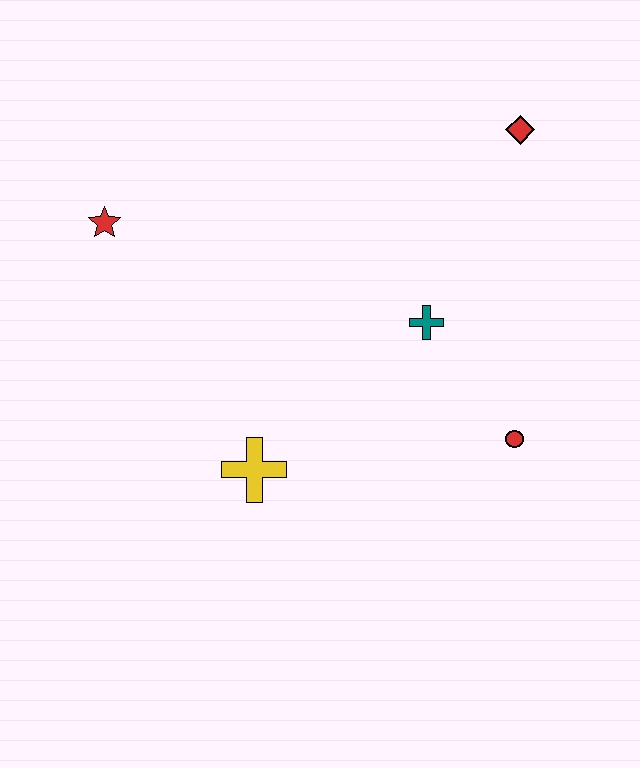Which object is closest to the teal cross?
The red circle is closest to the teal cross.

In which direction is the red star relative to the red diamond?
The red star is to the left of the red diamond.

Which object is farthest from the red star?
The red circle is farthest from the red star.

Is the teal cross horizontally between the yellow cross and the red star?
No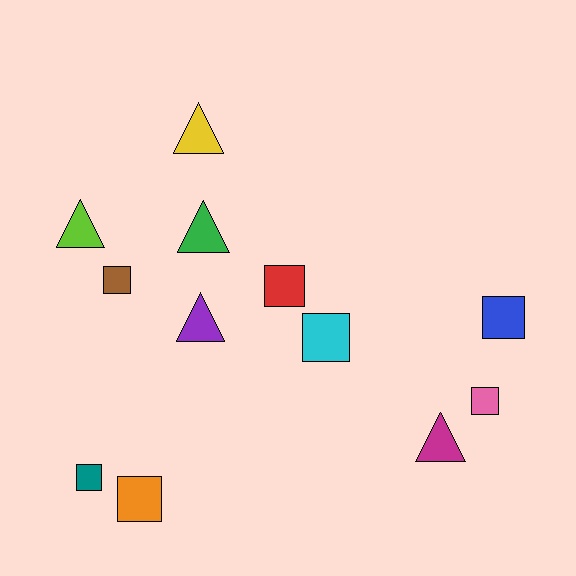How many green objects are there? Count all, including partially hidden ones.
There is 1 green object.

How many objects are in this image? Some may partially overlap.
There are 12 objects.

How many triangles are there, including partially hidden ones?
There are 5 triangles.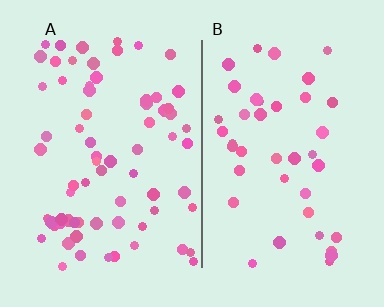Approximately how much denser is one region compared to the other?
Approximately 1.6× — region A over region B.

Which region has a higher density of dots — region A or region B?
A (the left).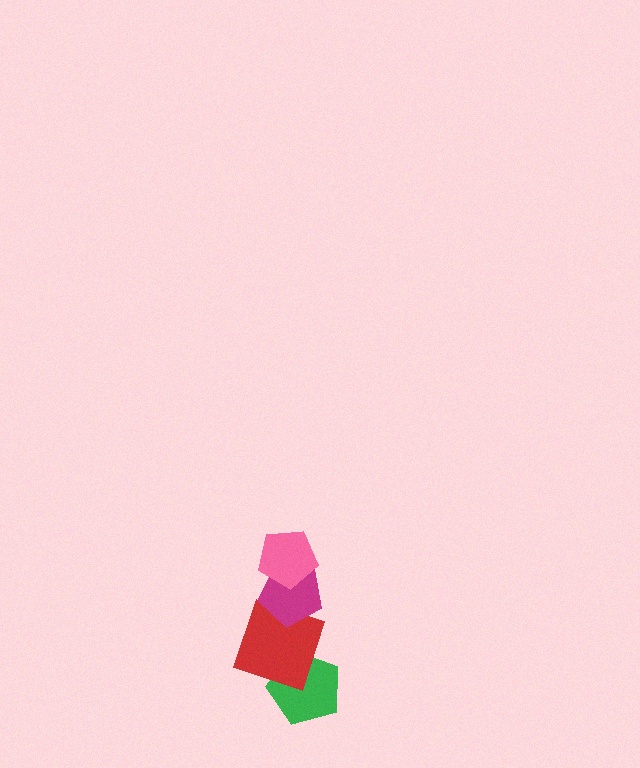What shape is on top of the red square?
The magenta pentagon is on top of the red square.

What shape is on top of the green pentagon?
The red square is on top of the green pentagon.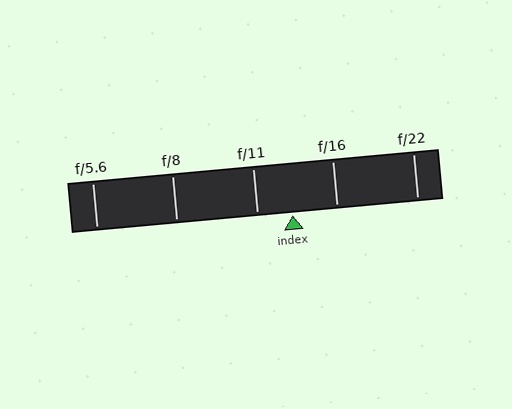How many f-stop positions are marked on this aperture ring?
There are 5 f-stop positions marked.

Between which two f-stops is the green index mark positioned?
The index mark is between f/11 and f/16.